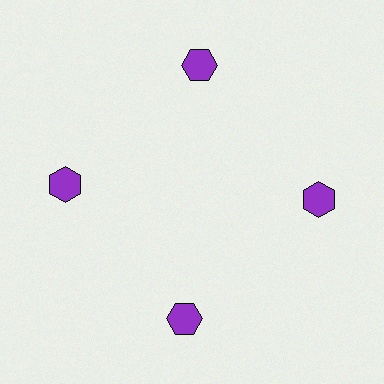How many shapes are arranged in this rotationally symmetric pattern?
There are 4 shapes, arranged in 4 groups of 1.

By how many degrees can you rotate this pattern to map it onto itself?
The pattern maps onto itself every 90 degrees of rotation.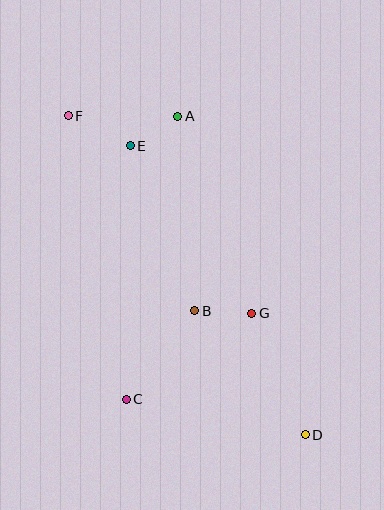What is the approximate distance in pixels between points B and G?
The distance between B and G is approximately 57 pixels.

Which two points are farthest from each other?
Points D and F are farthest from each other.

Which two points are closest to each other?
Points A and E are closest to each other.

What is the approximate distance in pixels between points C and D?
The distance between C and D is approximately 183 pixels.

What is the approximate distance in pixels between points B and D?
The distance between B and D is approximately 166 pixels.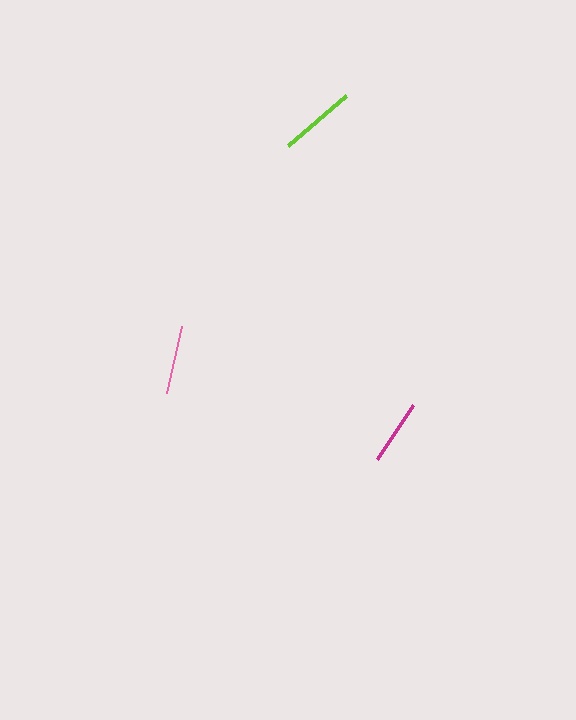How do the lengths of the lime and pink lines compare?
The lime and pink lines are approximately the same length.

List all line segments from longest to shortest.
From longest to shortest: lime, pink, magenta.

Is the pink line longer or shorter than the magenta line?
The pink line is longer than the magenta line.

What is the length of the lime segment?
The lime segment is approximately 76 pixels long.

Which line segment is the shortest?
The magenta line is the shortest at approximately 66 pixels.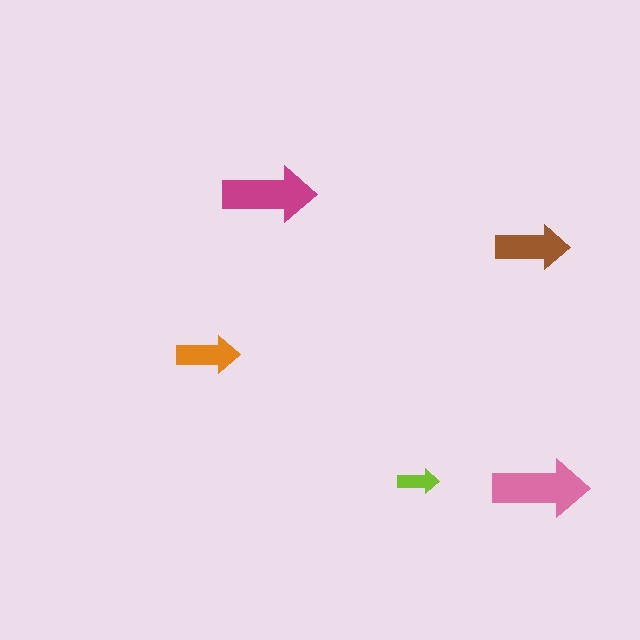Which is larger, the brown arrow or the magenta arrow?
The magenta one.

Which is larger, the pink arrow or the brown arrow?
The pink one.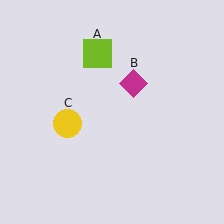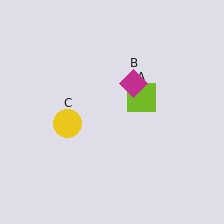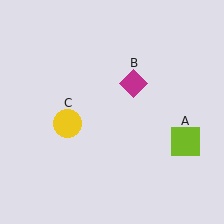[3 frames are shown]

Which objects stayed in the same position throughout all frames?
Magenta diamond (object B) and yellow circle (object C) remained stationary.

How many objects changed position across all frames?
1 object changed position: lime square (object A).